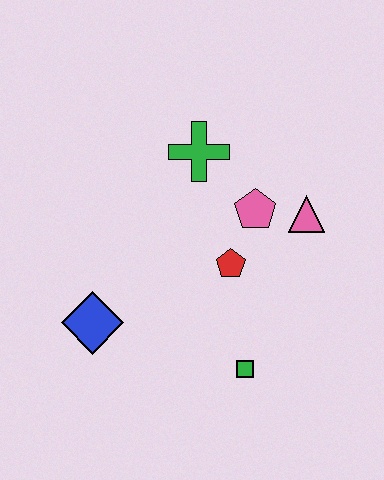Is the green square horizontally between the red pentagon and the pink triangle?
Yes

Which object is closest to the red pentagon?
The pink pentagon is closest to the red pentagon.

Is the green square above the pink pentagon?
No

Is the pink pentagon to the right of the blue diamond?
Yes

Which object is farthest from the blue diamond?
The pink triangle is farthest from the blue diamond.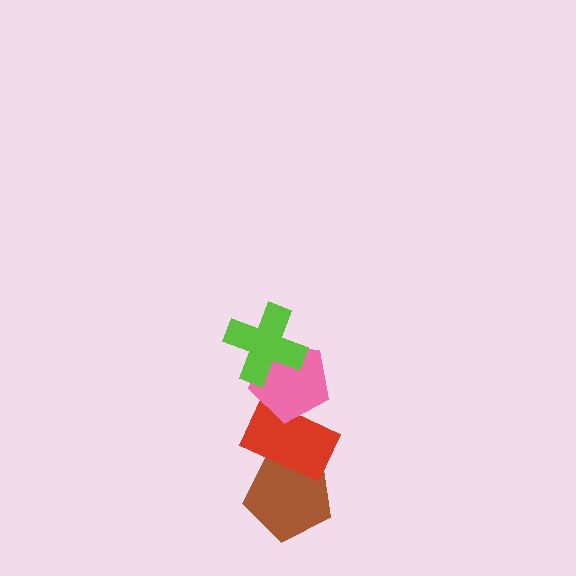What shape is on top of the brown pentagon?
The red rectangle is on top of the brown pentagon.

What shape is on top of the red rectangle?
The pink pentagon is on top of the red rectangle.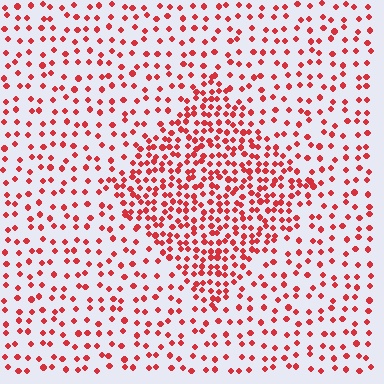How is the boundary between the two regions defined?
The boundary is defined by a change in element density (approximately 2.2x ratio). All elements are the same color, size, and shape.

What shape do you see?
I see a diamond.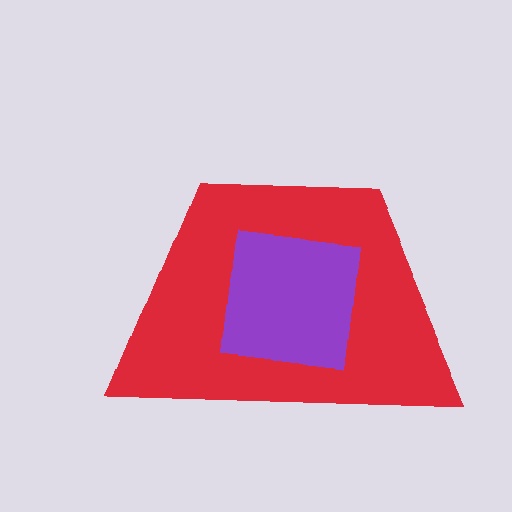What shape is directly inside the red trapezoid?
The purple square.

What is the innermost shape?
The purple square.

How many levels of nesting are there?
2.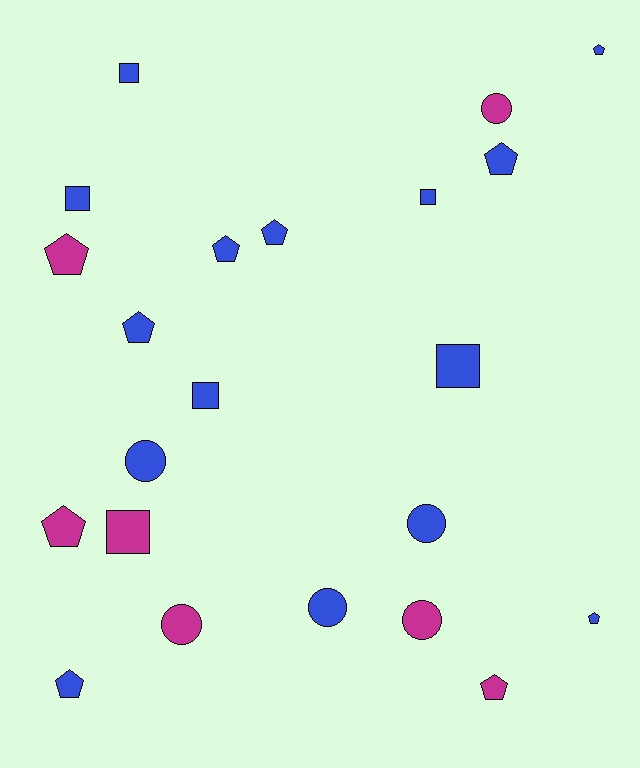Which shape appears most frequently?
Pentagon, with 10 objects.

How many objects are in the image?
There are 22 objects.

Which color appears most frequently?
Blue, with 15 objects.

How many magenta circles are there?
There are 3 magenta circles.